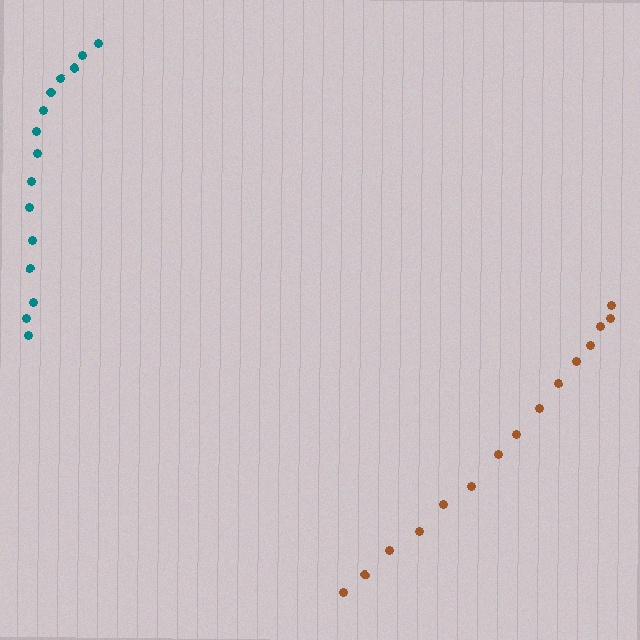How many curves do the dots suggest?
There are 2 distinct paths.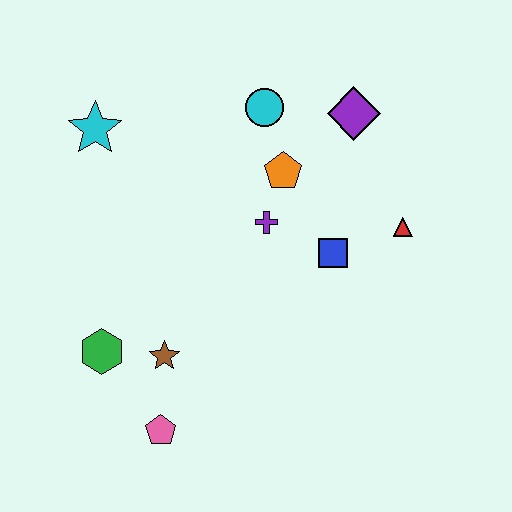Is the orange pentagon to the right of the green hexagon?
Yes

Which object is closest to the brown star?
The green hexagon is closest to the brown star.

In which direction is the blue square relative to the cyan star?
The blue square is to the right of the cyan star.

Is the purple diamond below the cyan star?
No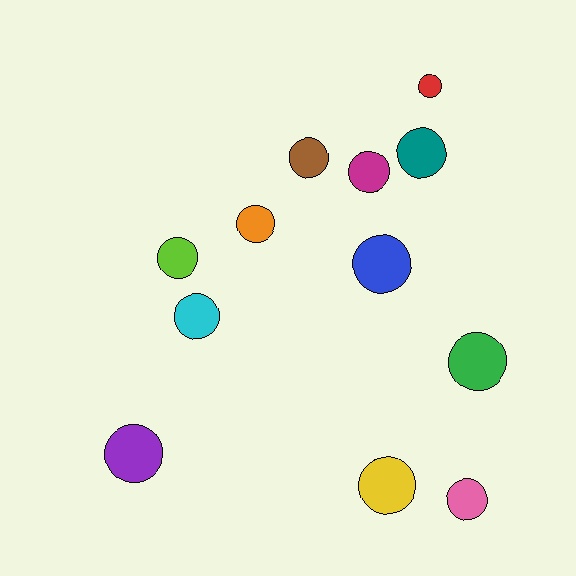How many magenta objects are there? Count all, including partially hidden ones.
There is 1 magenta object.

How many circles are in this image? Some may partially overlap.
There are 12 circles.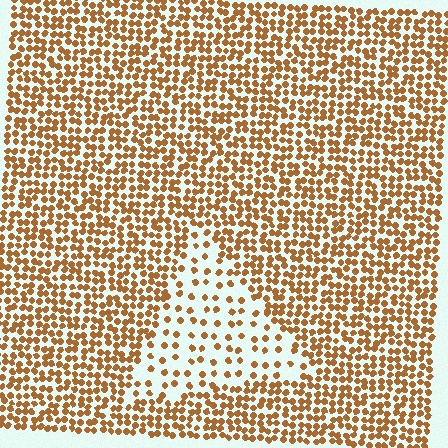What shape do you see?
I see a triangle.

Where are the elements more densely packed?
The elements are more densely packed outside the triangle boundary.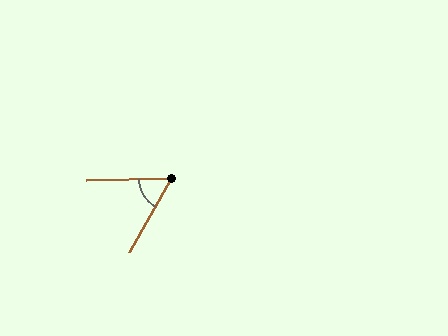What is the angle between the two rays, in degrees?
Approximately 59 degrees.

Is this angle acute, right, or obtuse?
It is acute.